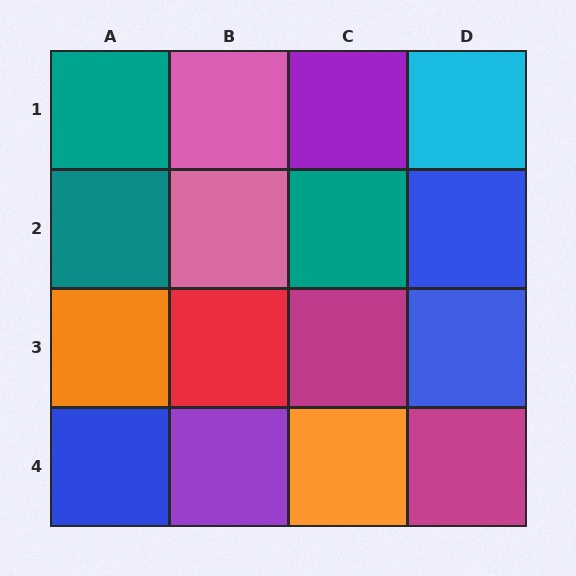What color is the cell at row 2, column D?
Blue.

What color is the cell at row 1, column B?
Pink.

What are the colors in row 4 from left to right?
Blue, purple, orange, magenta.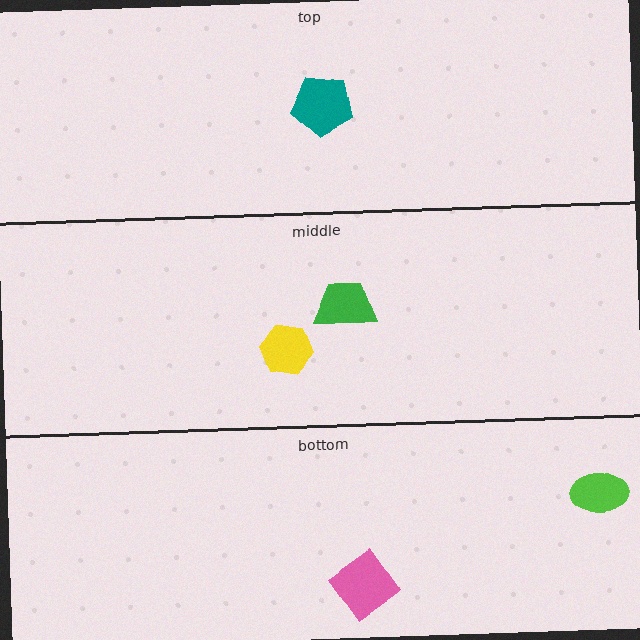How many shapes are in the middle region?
2.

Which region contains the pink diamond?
The bottom region.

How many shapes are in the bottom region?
2.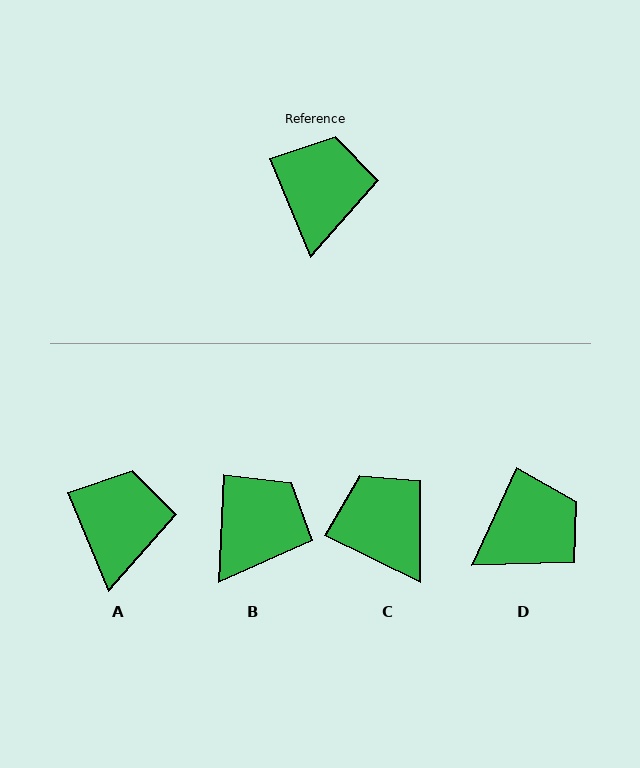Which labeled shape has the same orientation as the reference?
A.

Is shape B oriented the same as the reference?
No, it is off by about 25 degrees.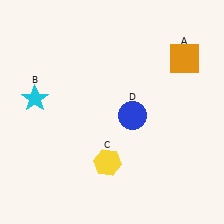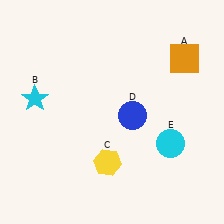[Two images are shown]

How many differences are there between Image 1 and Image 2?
There is 1 difference between the two images.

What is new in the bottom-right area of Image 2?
A cyan circle (E) was added in the bottom-right area of Image 2.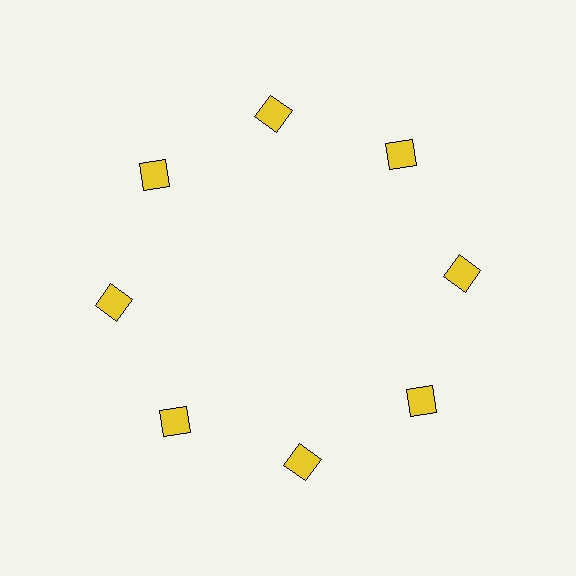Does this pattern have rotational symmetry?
Yes, this pattern has 8-fold rotational symmetry. It looks the same after rotating 45 degrees around the center.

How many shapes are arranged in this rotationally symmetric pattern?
There are 8 shapes, arranged in 8 groups of 1.